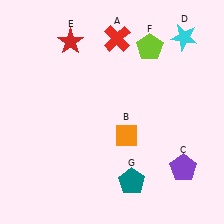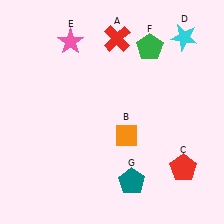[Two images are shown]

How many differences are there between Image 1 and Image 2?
There are 3 differences between the two images.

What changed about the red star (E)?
In Image 1, E is red. In Image 2, it changed to pink.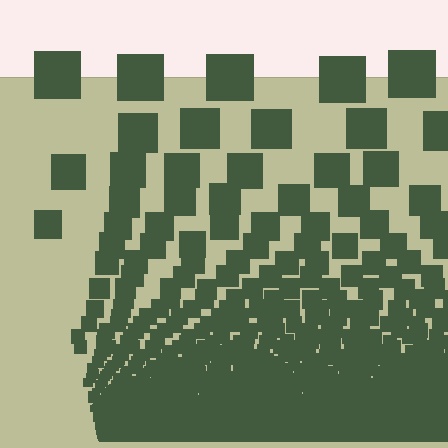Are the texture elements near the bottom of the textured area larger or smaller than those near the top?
Smaller. The gradient is inverted — elements near the bottom are smaller and denser.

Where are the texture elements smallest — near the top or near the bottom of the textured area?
Near the bottom.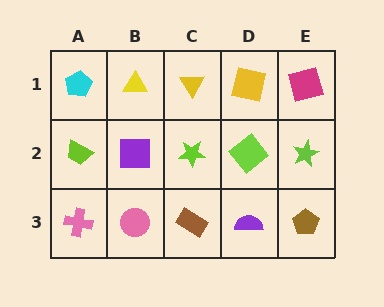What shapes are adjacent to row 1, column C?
A lime star (row 2, column C), a yellow triangle (row 1, column B), a yellow square (row 1, column D).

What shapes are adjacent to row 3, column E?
A lime star (row 2, column E), a purple semicircle (row 3, column D).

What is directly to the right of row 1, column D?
A magenta square.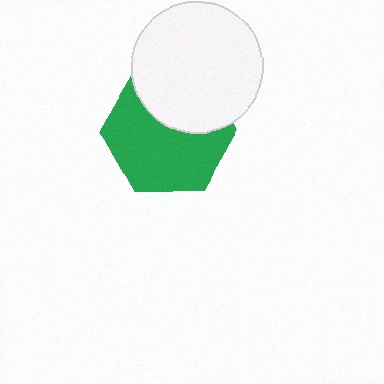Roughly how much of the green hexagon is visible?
About half of it is visible (roughly 64%).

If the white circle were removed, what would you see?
You would see the complete green hexagon.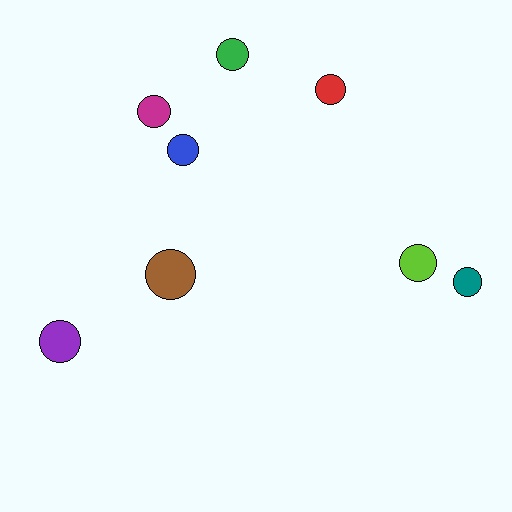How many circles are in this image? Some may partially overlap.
There are 8 circles.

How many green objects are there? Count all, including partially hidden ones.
There is 1 green object.